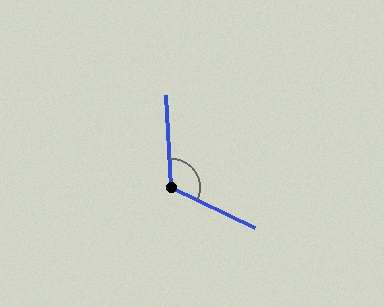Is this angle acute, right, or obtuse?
It is obtuse.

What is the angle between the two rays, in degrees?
Approximately 118 degrees.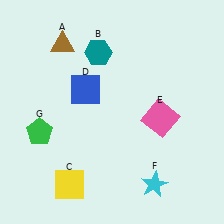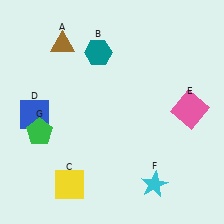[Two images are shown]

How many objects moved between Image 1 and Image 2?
2 objects moved between the two images.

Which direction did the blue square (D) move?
The blue square (D) moved left.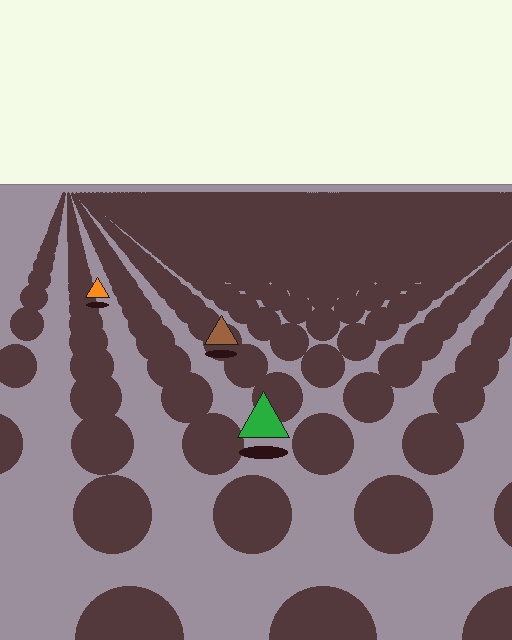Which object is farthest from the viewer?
The orange triangle is farthest from the viewer. It appears smaller and the ground texture around it is denser.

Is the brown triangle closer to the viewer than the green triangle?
No. The green triangle is closer — you can tell from the texture gradient: the ground texture is coarser near it.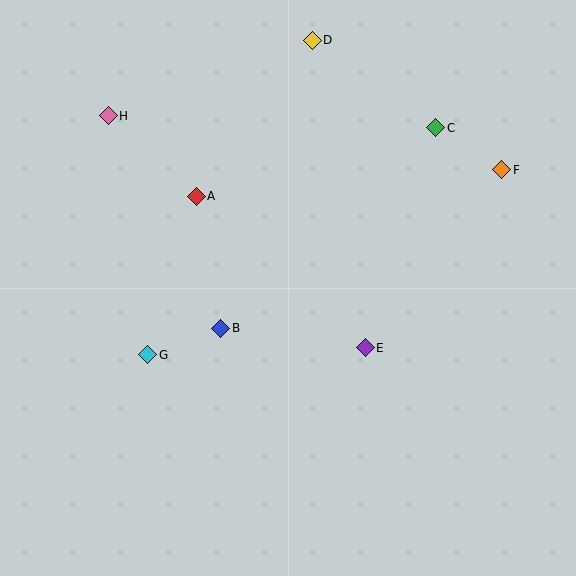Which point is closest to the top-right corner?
Point F is closest to the top-right corner.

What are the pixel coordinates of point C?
Point C is at (436, 128).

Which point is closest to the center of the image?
Point B at (221, 329) is closest to the center.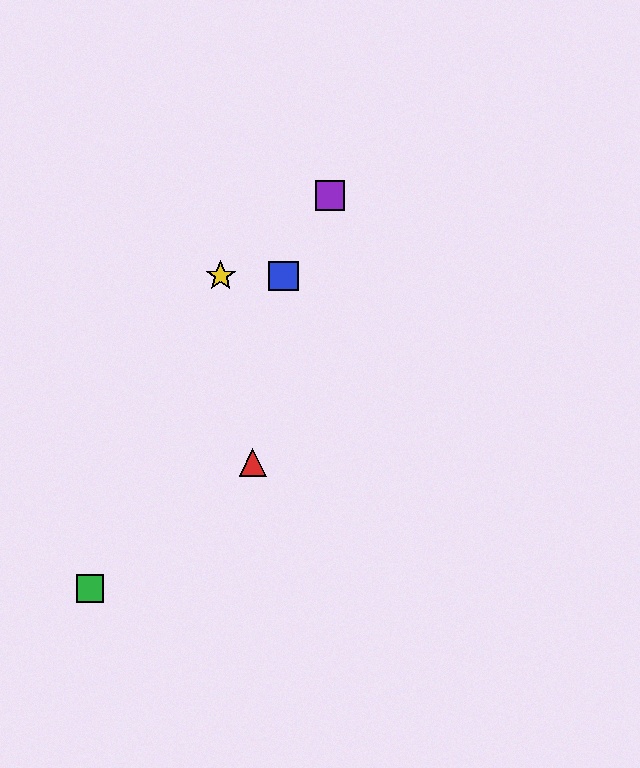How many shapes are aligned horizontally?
2 shapes (the blue square, the yellow star) are aligned horizontally.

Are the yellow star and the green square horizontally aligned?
No, the yellow star is at y≈276 and the green square is at y≈588.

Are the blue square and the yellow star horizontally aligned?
Yes, both are at y≈276.